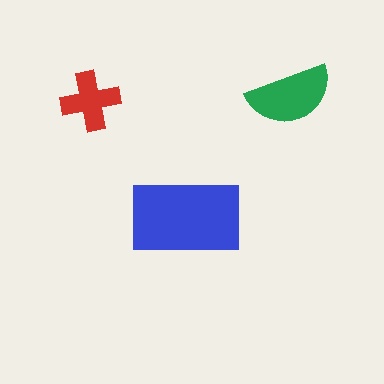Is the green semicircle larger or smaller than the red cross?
Larger.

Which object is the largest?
The blue rectangle.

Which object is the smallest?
The red cross.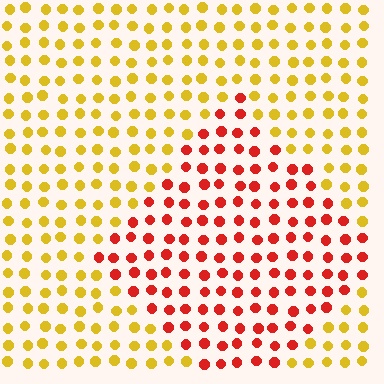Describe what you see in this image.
The image is filled with small yellow elements in a uniform arrangement. A diamond-shaped region is visible where the elements are tinted to a slightly different hue, forming a subtle color boundary.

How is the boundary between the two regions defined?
The boundary is defined purely by a slight shift in hue (about 50 degrees). Spacing, size, and orientation are identical on both sides.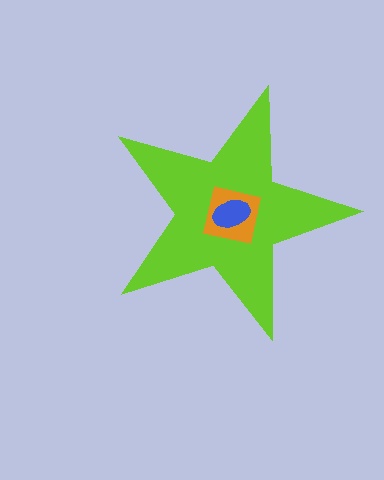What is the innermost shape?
The blue ellipse.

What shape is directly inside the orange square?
The blue ellipse.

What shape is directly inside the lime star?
The orange square.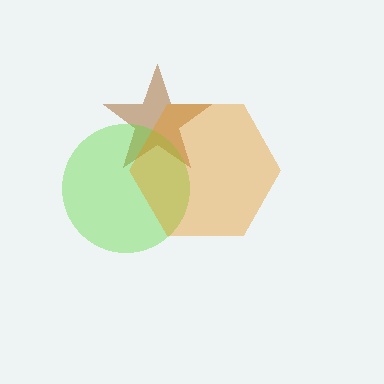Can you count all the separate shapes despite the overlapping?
Yes, there are 3 separate shapes.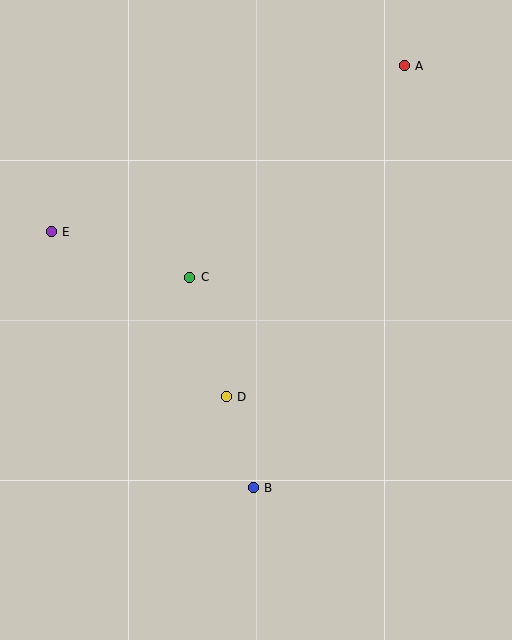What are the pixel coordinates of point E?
Point E is at (51, 232).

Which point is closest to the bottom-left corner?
Point B is closest to the bottom-left corner.